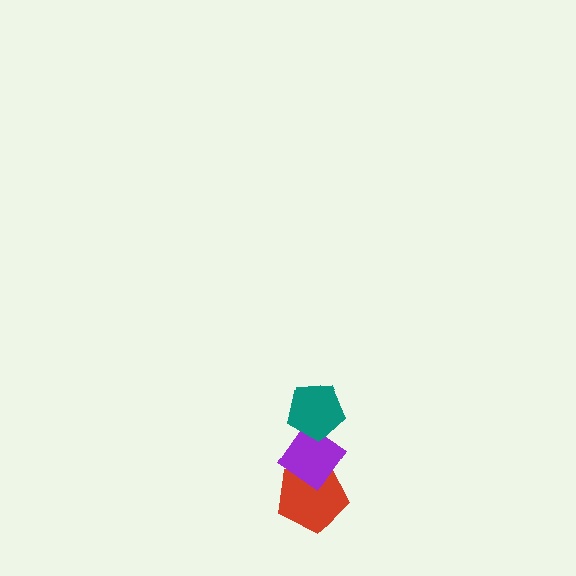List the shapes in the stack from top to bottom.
From top to bottom: the teal pentagon, the purple diamond, the red pentagon.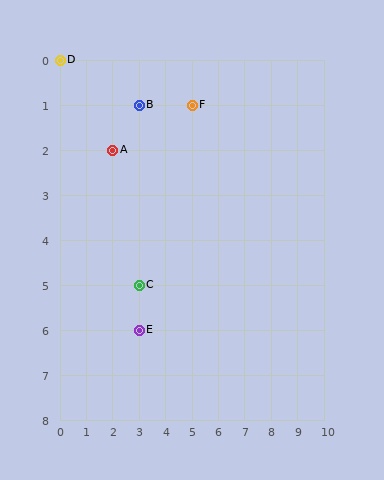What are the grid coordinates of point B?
Point B is at grid coordinates (3, 1).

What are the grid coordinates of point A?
Point A is at grid coordinates (2, 2).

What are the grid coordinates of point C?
Point C is at grid coordinates (3, 5).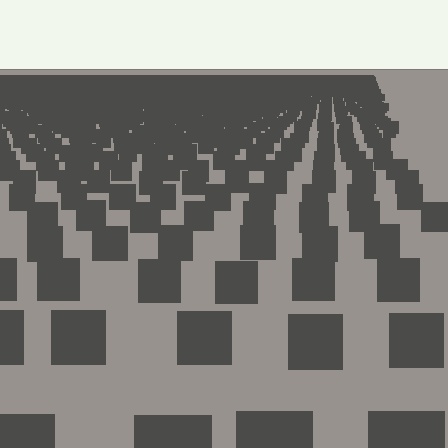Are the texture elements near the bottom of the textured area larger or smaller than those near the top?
Larger. Near the bottom, elements are closer to the viewer and appear at a bigger on-screen size.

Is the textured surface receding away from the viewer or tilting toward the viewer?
The surface is receding away from the viewer. Texture elements get smaller and denser toward the top.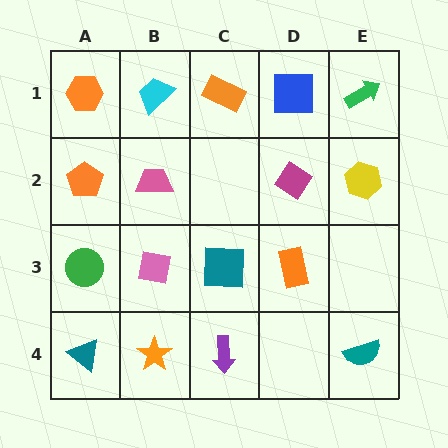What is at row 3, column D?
An orange rectangle.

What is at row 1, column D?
A blue square.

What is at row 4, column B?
An orange star.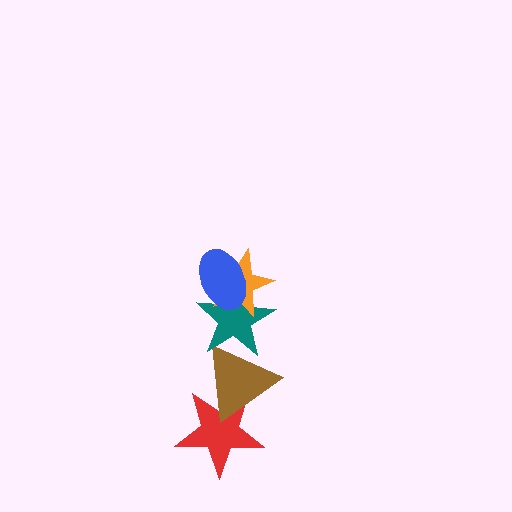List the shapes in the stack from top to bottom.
From top to bottom: the blue ellipse, the orange star, the teal star, the brown triangle, the red star.